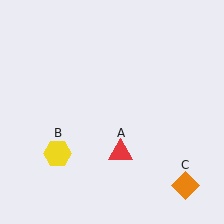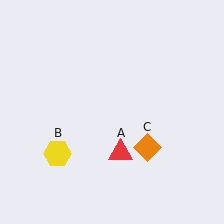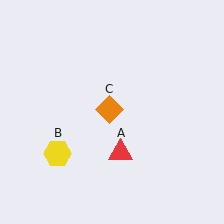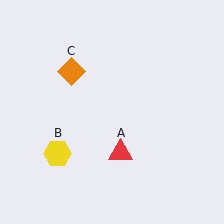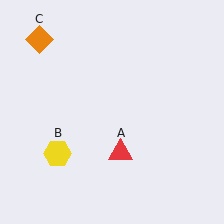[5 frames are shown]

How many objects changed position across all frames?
1 object changed position: orange diamond (object C).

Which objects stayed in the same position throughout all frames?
Red triangle (object A) and yellow hexagon (object B) remained stationary.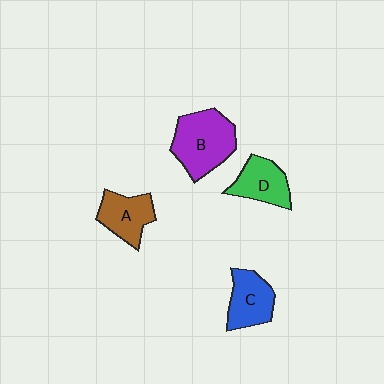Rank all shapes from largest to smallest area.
From largest to smallest: B (purple), C (blue), A (brown), D (green).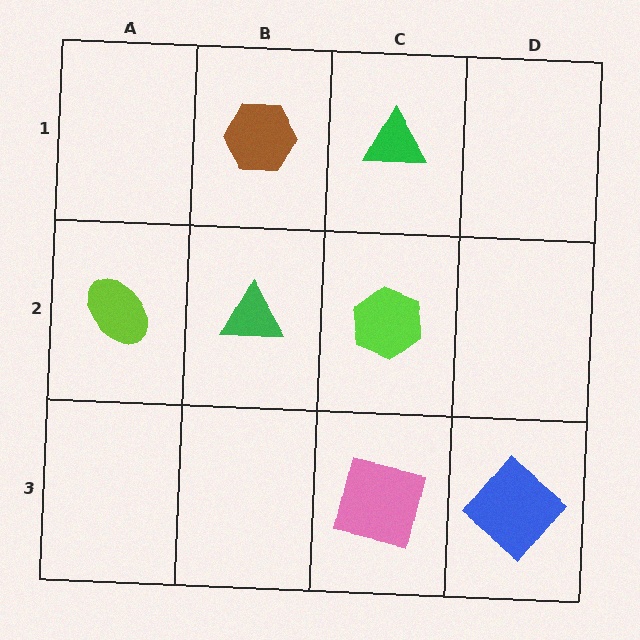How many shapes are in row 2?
3 shapes.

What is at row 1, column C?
A green triangle.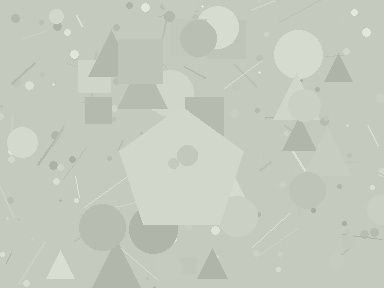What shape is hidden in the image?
A pentagon is hidden in the image.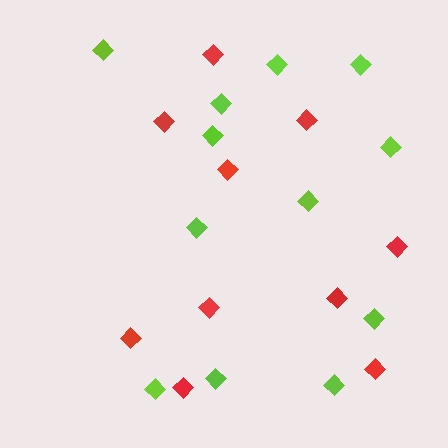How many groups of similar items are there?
There are 2 groups: one group of lime diamonds (12) and one group of red diamonds (10).